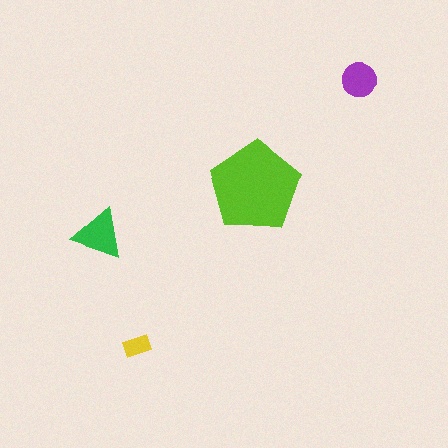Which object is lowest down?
The yellow rectangle is bottommost.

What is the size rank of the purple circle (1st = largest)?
3rd.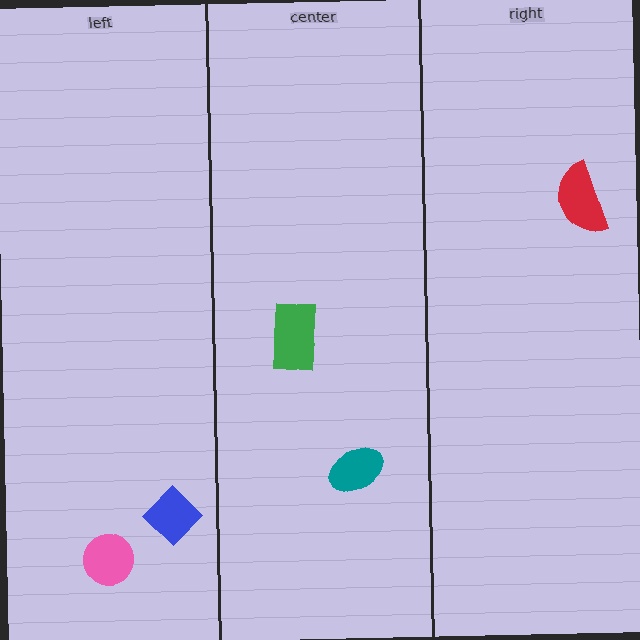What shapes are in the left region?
The pink circle, the blue diamond.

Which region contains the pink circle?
The left region.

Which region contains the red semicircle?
The right region.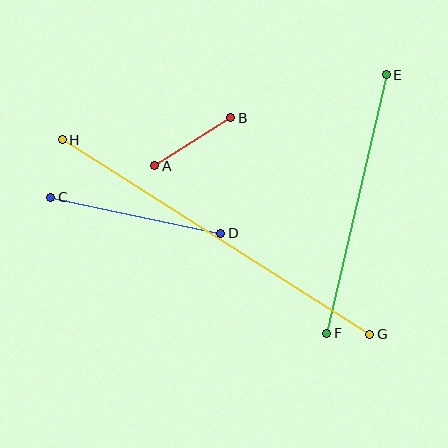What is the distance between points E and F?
The distance is approximately 266 pixels.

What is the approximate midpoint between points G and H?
The midpoint is at approximately (216, 237) pixels.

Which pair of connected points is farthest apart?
Points G and H are farthest apart.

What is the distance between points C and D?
The distance is approximately 174 pixels.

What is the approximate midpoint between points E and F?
The midpoint is at approximately (357, 204) pixels.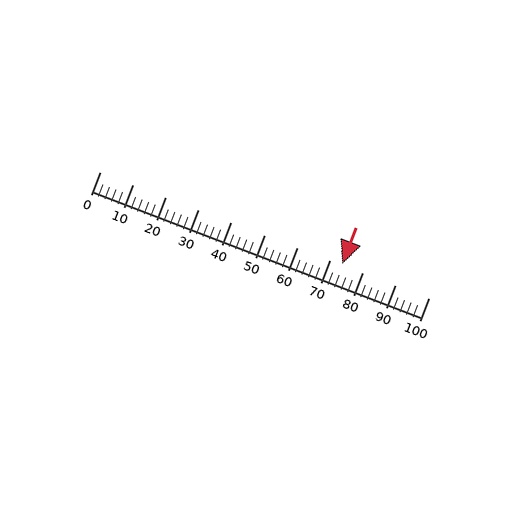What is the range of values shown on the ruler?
The ruler shows values from 0 to 100.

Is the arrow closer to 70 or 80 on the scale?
The arrow is closer to 70.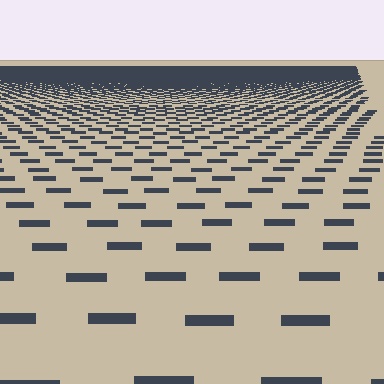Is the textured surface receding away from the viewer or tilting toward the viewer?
The surface is receding away from the viewer. Texture elements get smaller and denser toward the top.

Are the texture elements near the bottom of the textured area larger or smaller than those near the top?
Larger. Near the bottom, elements are closer to the viewer and appear at a bigger on-screen size.